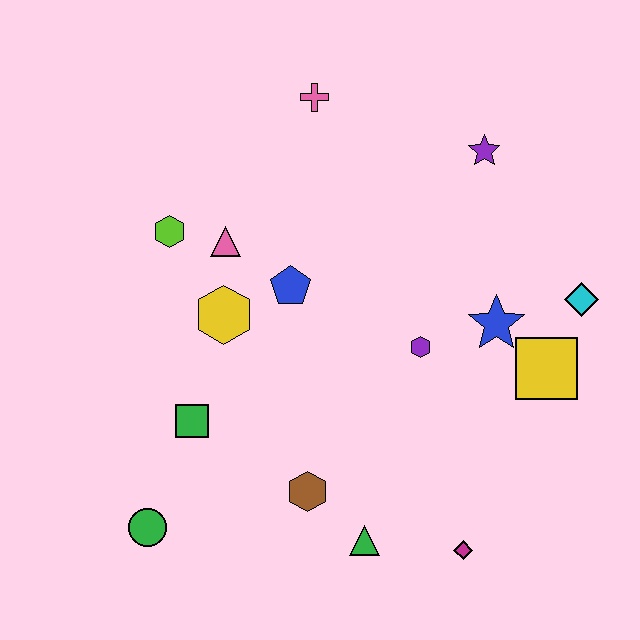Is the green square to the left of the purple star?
Yes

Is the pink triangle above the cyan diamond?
Yes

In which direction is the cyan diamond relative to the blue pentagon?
The cyan diamond is to the right of the blue pentagon.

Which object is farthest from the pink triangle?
The magenta diamond is farthest from the pink triangle.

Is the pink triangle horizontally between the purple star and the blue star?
No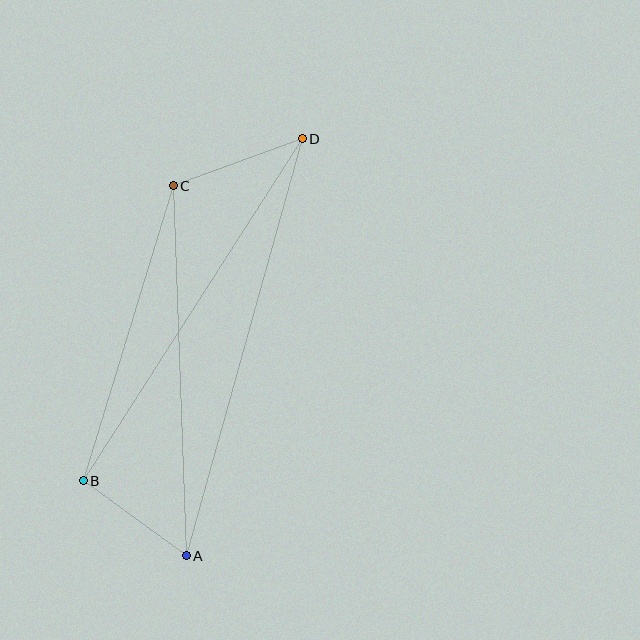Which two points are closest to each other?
Points A and B are closest to each other.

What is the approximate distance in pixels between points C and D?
The distance between C and D is approximately 137 pixels.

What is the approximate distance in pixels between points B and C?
The distance between B and C is approximately 308 pixels.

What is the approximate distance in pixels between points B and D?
The distance between B and D is approximately 406 pixels.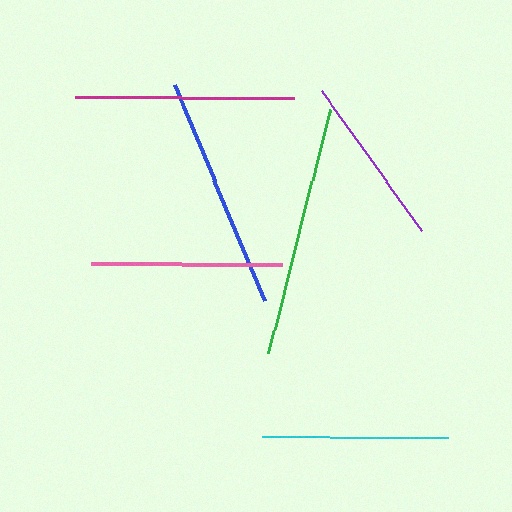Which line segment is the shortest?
The purple line is the shortest at approximately 172 pixels.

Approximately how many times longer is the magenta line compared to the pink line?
The magenta line is approximately 1.1 times the length of the pink line.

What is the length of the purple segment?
The purple segment is approximately 172 pixels long.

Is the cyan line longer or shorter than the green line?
The green line is longer than the cyan line.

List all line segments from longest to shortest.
From longest to shortest: green, blue, magenta, pink, cyan, purple.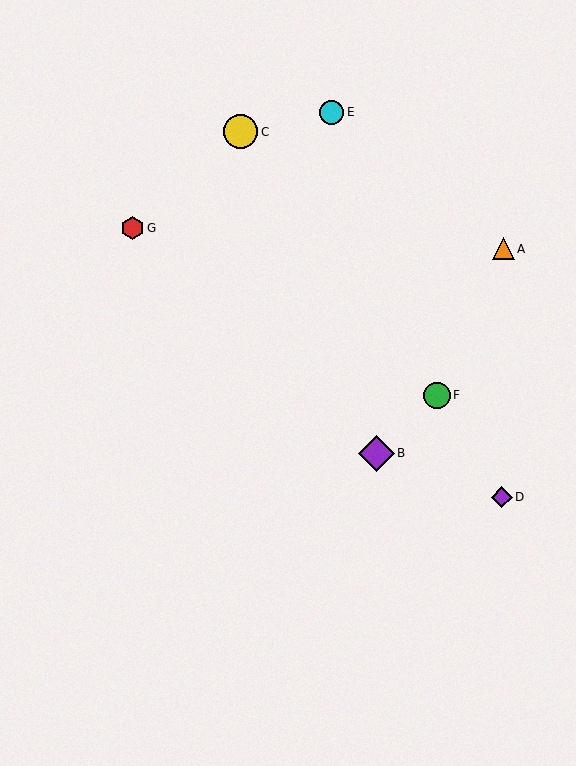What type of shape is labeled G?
Shape G is a red hexagon.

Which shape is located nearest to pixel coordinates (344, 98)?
The cyan circle (labeled E) at (332, 112) is nearest to that location.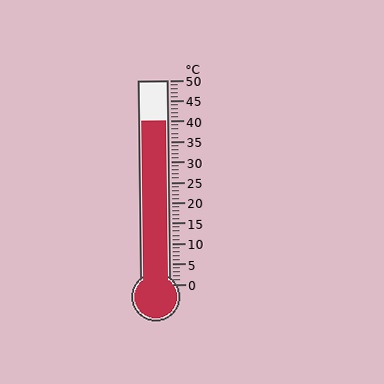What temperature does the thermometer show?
The thermometer shows approximately 40°C.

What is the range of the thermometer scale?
The thermometer scale ranges from 0°C to 50°C.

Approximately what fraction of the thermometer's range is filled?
The thermometer is filled to approximately 80% of its range.